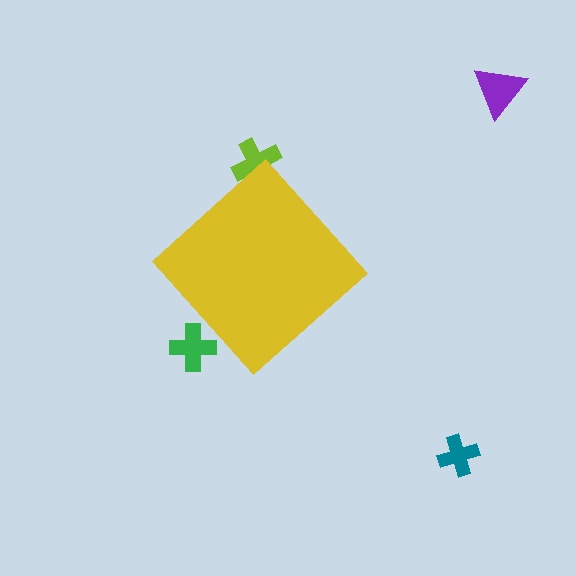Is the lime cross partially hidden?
Yes, the lime cross is partially hidden behind the yellow diamond.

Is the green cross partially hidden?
Yes, the green cross is partially hidden behind the yellow diamond.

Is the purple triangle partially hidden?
No, the purple triangle is fully visible.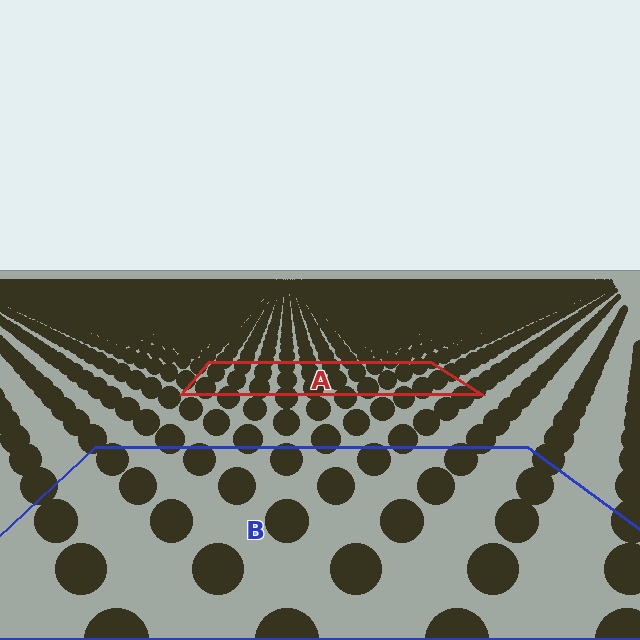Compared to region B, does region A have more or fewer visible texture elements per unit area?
Region A has more texture elements per unit area — they are packed more densely because it is farther away.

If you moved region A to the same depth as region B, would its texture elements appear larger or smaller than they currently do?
They would appear larger. At a closer depth, the same texture elements are projected at a bigger on-screen size.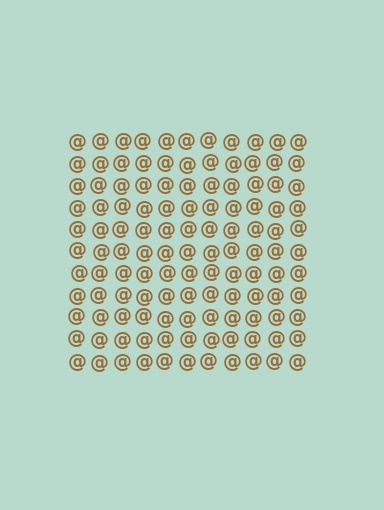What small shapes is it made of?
It is made of small at signs.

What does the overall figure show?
The overall figure shows a square.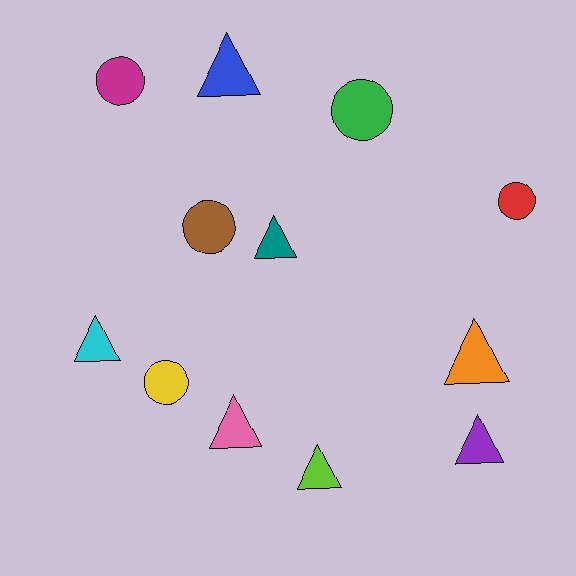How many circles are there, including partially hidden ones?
There are 5 circles.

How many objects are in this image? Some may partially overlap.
There are 12 objects.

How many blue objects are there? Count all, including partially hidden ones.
There is 1 blue object.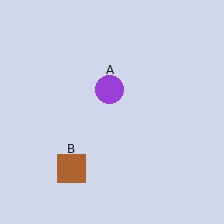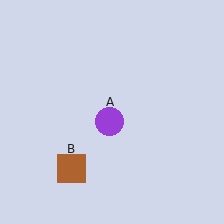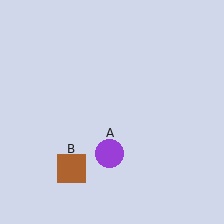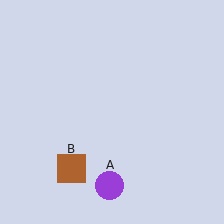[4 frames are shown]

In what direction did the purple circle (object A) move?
The purple circle (object A) moved down.